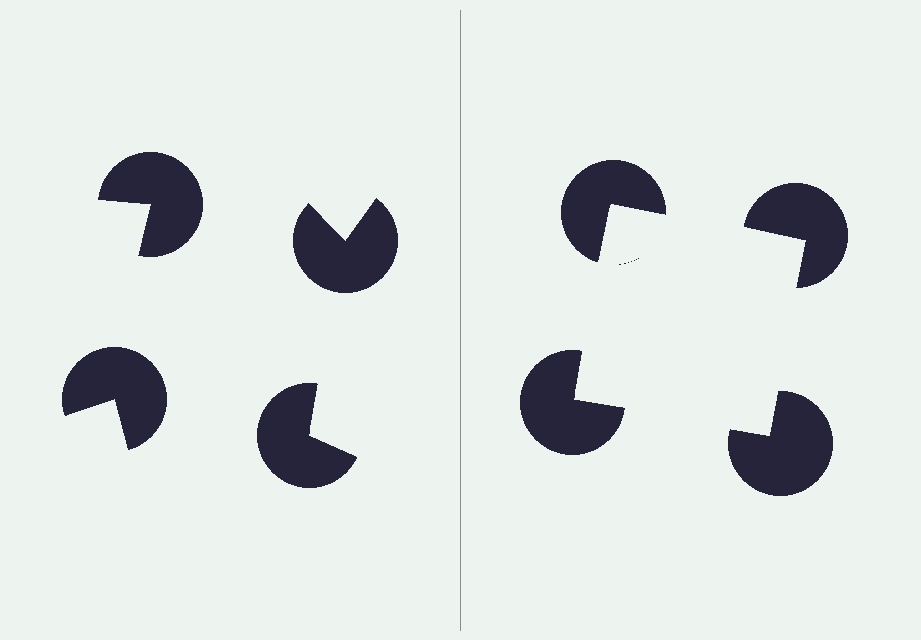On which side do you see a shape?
An illusory square appears on the right side. On the left side the wedge cuts are rotated, so no coherent shape forms.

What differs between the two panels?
The pac-man discs are positioned identically on both sides; only the wedge orientations differ. On the right they align to a square; on the left they are misaligned.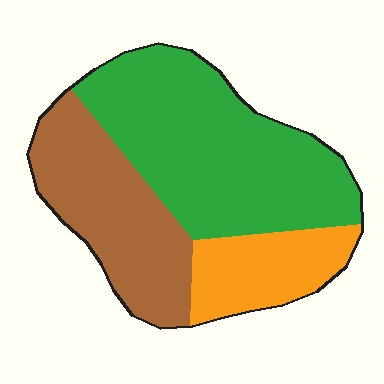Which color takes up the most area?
Green, at roughly 50%.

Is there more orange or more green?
Green.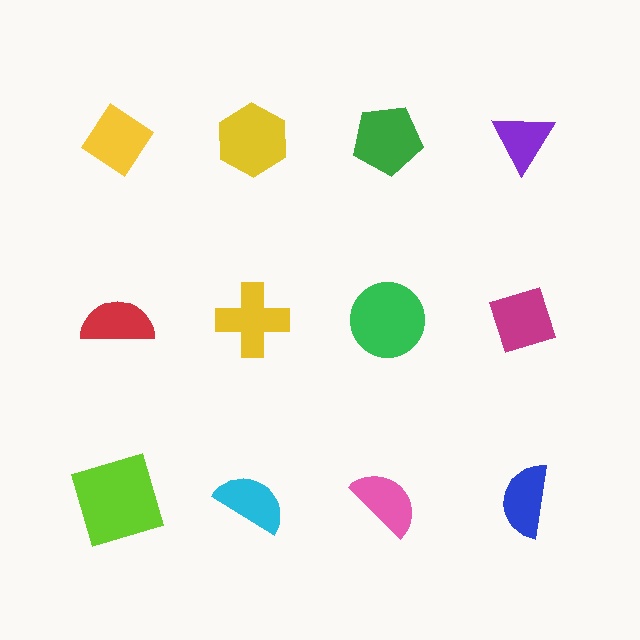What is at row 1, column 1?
A yellow diamond.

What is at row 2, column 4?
A magenta diamond.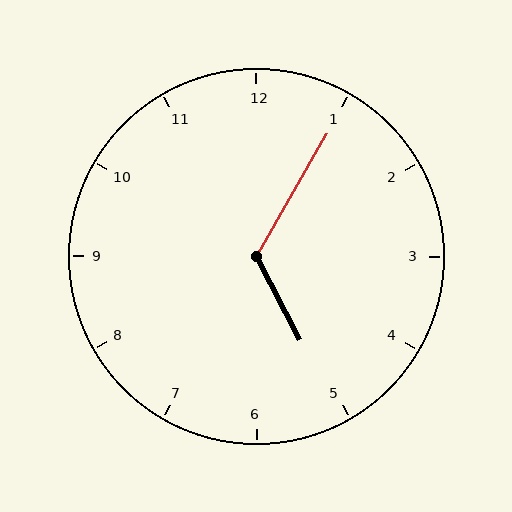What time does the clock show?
5:05.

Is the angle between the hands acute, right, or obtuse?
It is obtuse.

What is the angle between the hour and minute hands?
Approximately 122 degrees.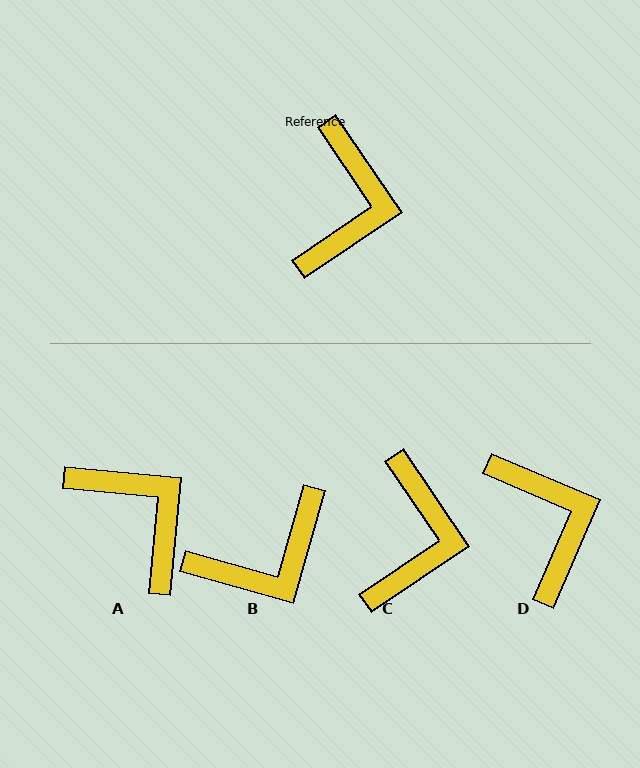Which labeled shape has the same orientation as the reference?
C.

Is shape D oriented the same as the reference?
No, it is off by about 33 degrees.